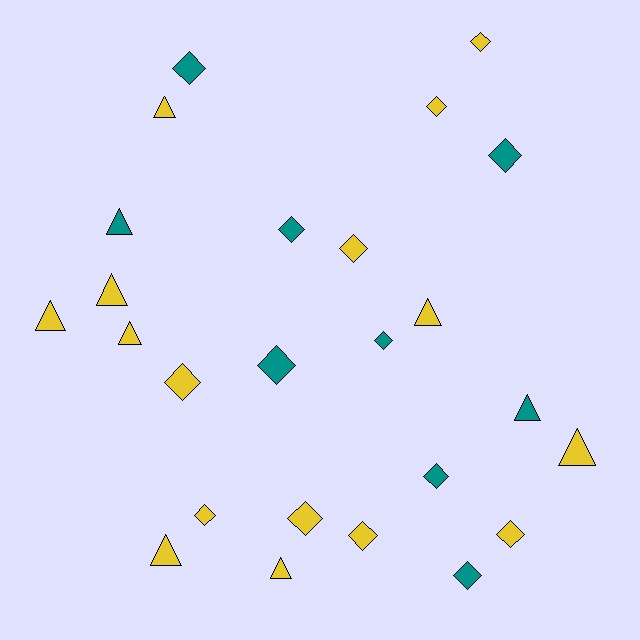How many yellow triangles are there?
There are 8 yellow triangles.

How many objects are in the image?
There are 25 objects.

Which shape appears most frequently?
Diamond, with 15 objects.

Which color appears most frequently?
Yellow, with 16 objects.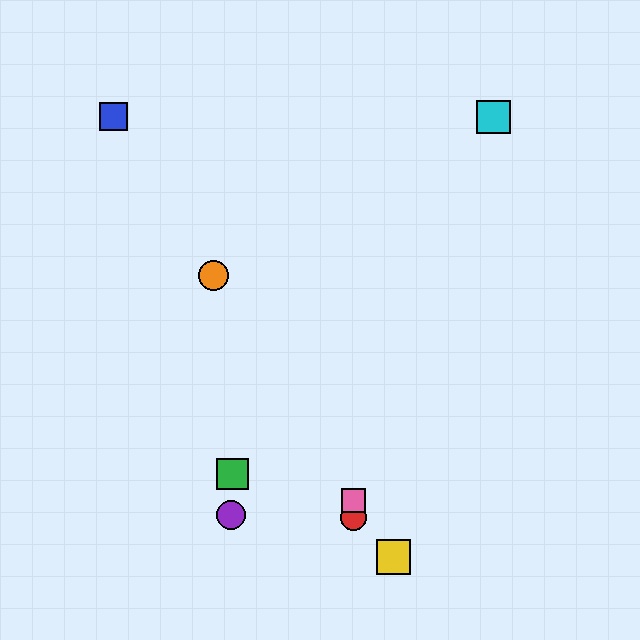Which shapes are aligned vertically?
The red circle, the pink square are aligned vertically.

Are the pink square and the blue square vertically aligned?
No, the pink square is at x≈354 and the blue square is at x≈113.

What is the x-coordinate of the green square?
The green square is at x≈233.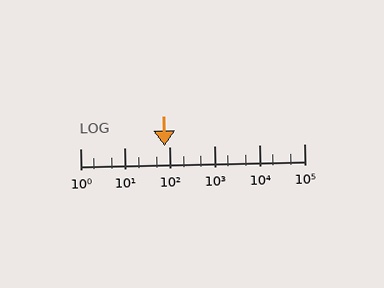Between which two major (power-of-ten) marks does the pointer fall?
The pointer is between 10 and 100.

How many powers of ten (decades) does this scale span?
The scale spans 5 decades, from 1 to 100000.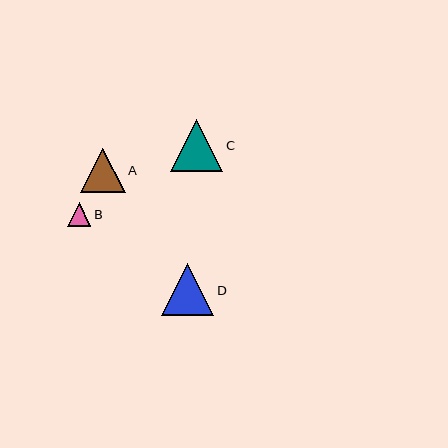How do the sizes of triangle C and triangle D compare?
Triangle C and triangle D are approximately the same size.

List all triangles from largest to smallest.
From largest to smallest: C, D, A, B.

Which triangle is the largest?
Triangle C is the largest with a size of approximately 52 pixels.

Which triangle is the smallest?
Triangle B is the smallest with a size of approximately 24 pixels.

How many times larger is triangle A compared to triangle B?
Triangle A is approximately 1.9 times the size of triangle B.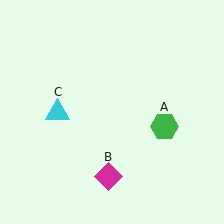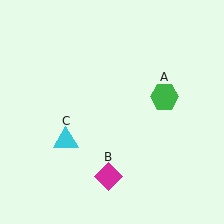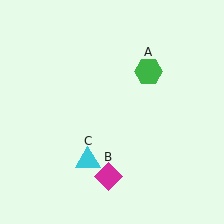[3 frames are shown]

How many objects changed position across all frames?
2 objects changed position: green hexagon (object A), cyan triangle (object C).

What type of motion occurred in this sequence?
The green hexagon (object A), cyan triangle (object C) rotated counterclockwise around the center of the scene.